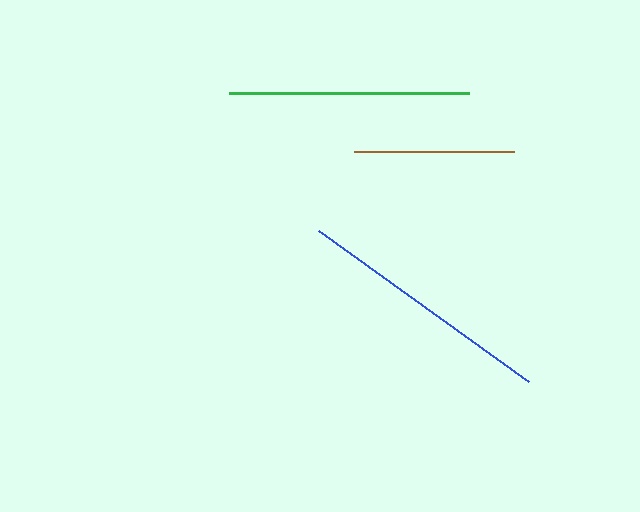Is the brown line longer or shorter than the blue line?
The blue line is longer than the brown line.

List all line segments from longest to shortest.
From longest to shortest: blue, green, brown.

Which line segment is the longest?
The blue line is the longest at approximately 258 pixels.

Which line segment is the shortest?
The brown line is the shortest at approximately 161 pixels.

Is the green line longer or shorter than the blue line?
The blue line is longer than the green line.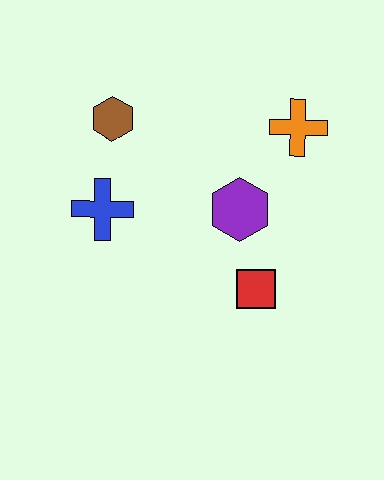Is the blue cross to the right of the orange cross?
No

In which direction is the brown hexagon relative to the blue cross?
The brown hexagon is above the blue cross.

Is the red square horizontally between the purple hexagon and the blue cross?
No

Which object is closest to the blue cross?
The brown hexagon is closest to the blue cross.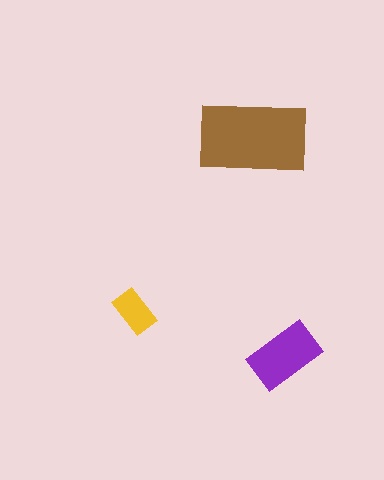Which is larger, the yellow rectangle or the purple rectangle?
The purple one.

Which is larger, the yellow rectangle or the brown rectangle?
The brown one.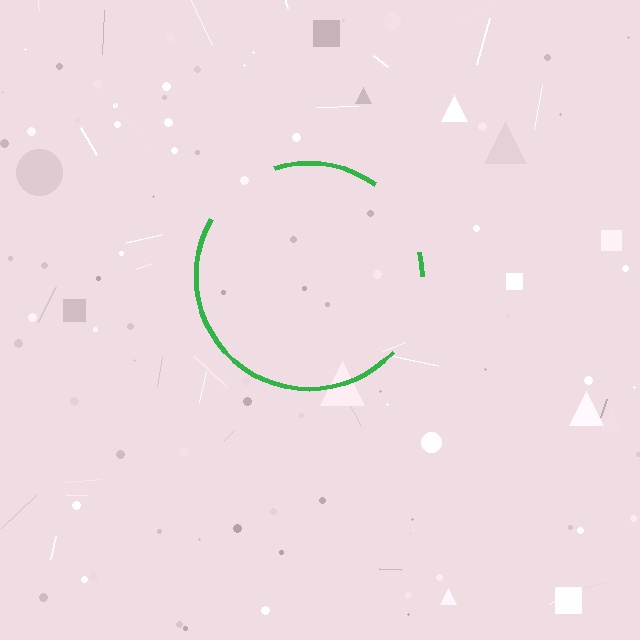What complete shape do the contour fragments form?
The contour fragments form a circle.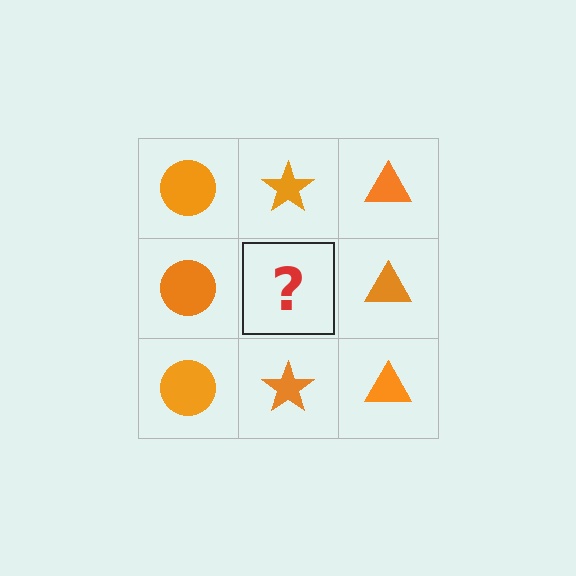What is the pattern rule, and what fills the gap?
The rule is that each column has a consistent shape. The gap should be filled with an orange star.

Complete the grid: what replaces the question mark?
The question mark should be replaced with an orange star.